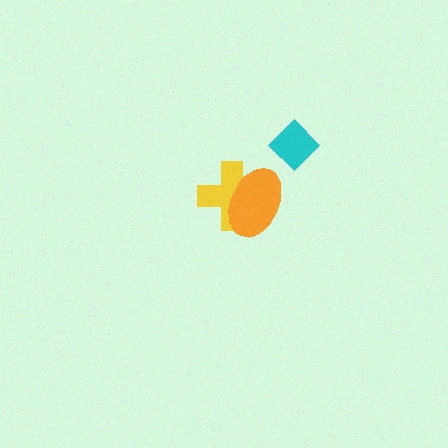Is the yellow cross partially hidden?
Yes, it is partially covered by another shape.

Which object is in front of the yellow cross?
The orange ellipse is in front of the yellow cross.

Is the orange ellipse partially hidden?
No, no other shape covers it.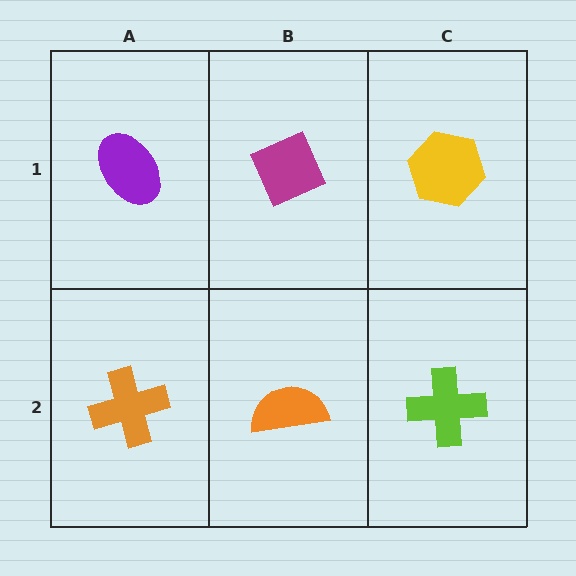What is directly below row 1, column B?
An orange semicircle.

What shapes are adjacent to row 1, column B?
An orange semicircle (row 2, column B), a purple ellipse (row 1, column A), a yellow hexagon (row 1, column C).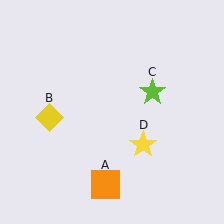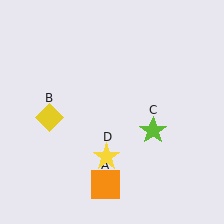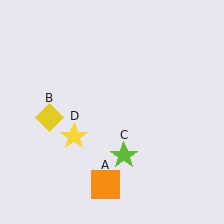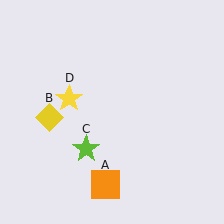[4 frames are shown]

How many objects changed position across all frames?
2 objects changed position: lime star (object C), yellow star (object D).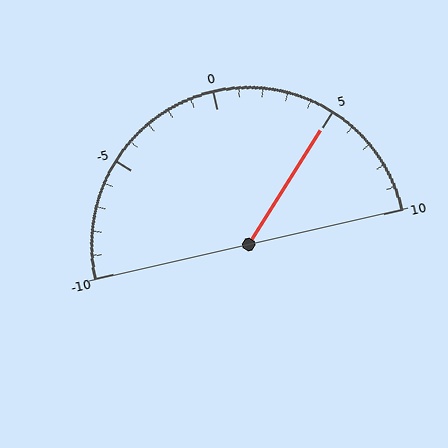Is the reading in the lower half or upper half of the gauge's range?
The reading is in the upper half of the range (-10 to 10).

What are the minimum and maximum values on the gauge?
The gauge ranges from -10 to 10.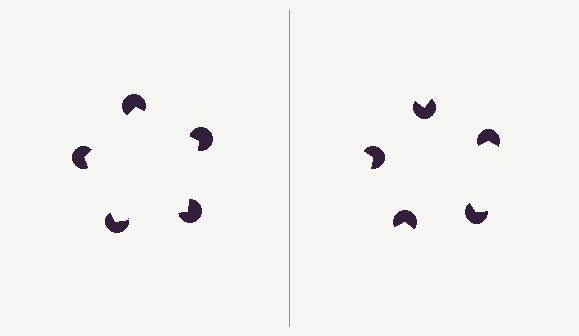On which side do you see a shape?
An illusory pentagon appears on the left side. On the right side the wedge cuts are rotated, so no coherent shape forms.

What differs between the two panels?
The pac-man discs are positioned identically on both sides; only the wedge orientations differ. On the left they align to a pentagon; on the right they are misaligned.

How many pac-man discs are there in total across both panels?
10 — 5 on each side.